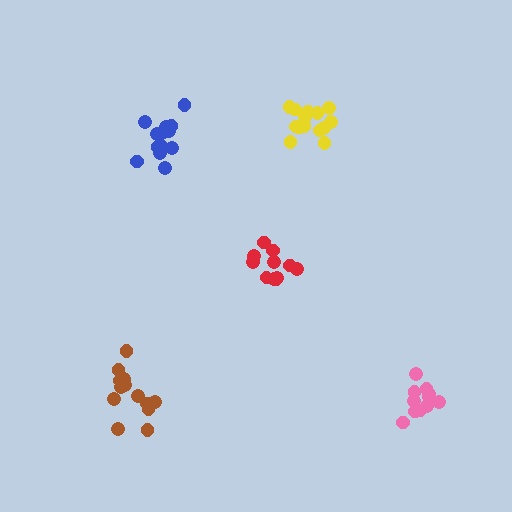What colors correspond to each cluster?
The clusters are colored: blue, brown, red, pink, yellow.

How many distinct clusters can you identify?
There are 5 distinct clusters.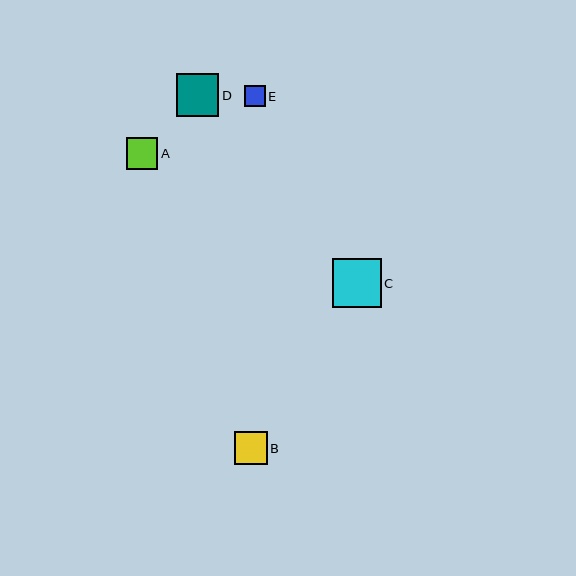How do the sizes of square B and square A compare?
Square B and square A are approximately the same size.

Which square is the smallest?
Square E is the smallest with a size of approximately 21 pixels.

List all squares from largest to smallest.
From largest to smallest: C, D, B, A, E.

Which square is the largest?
Square C is the largest with a size of approximately 49 pixels.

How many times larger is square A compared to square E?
Square A is approximately 1.5 times the size of square E.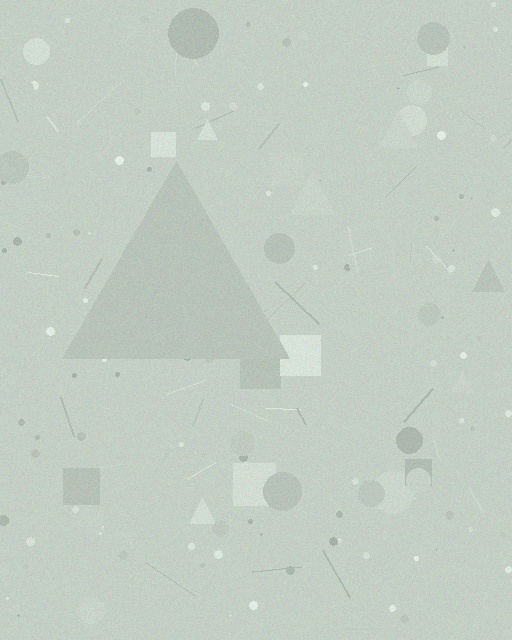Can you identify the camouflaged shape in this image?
The camouflaged shape is a triangle.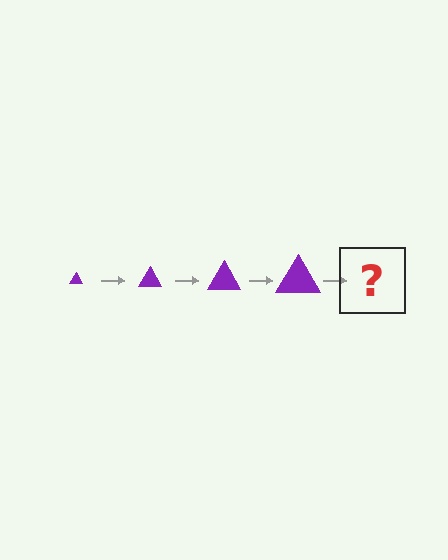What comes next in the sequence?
The next element should be a purple triangle, larger than the previous one.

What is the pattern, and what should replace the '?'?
The pattern is that the triangle gets progressively larger each step. The '?' should be a purple triangle, larger than the previous one.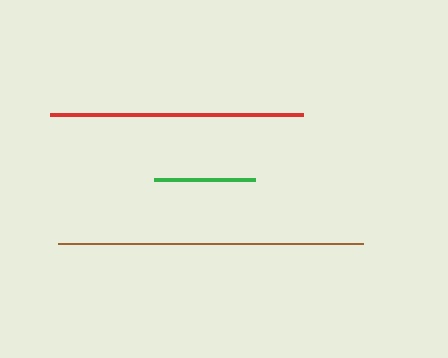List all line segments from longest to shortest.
From longest to shortest: brown, red, green.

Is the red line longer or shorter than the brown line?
The brown line is longer than the red line.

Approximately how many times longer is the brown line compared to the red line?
The brown line is approximately 1.2 times the length of the red line.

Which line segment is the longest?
The brown line is the longest at approximately 304 pixels.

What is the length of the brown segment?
The brown segment is approximately 304 pixels long.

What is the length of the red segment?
The red segment is approximately 254 pixels long.